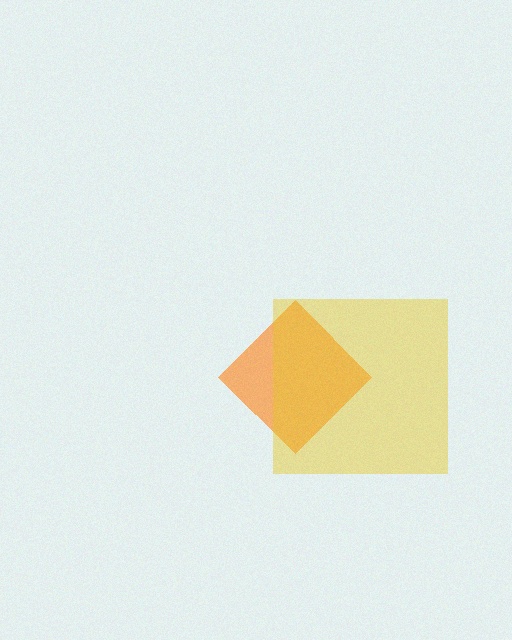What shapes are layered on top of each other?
The layered shapes are: an orange diamond, a yellow square.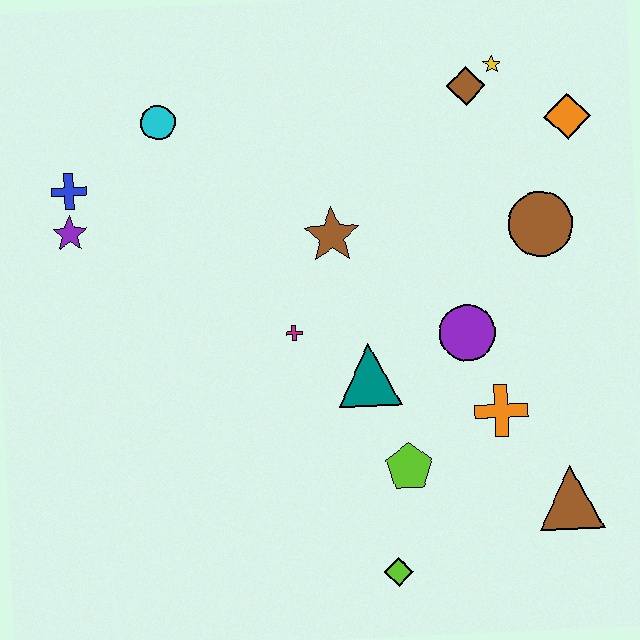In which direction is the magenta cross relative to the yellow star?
The magenta cross is below the yellow star.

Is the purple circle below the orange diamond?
Yes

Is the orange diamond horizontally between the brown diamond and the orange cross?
No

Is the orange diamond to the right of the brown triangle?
Yes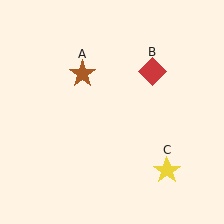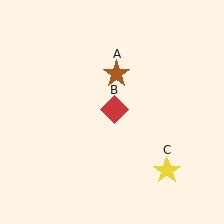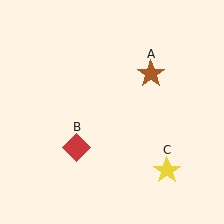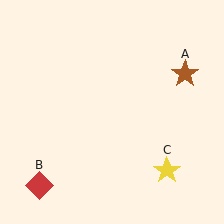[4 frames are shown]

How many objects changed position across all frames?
2 objects changed position: brown star (object A), red diamond (object B).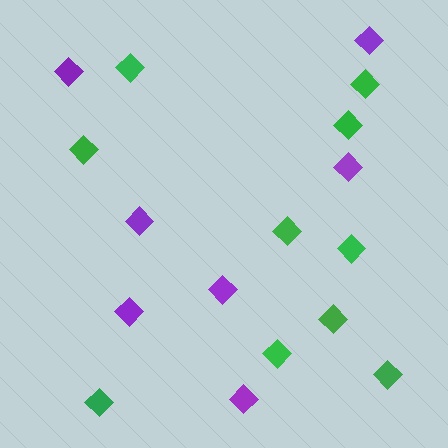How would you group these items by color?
There are 2 groups: one group of purple diamonds (7) and one group of green diamonds (10).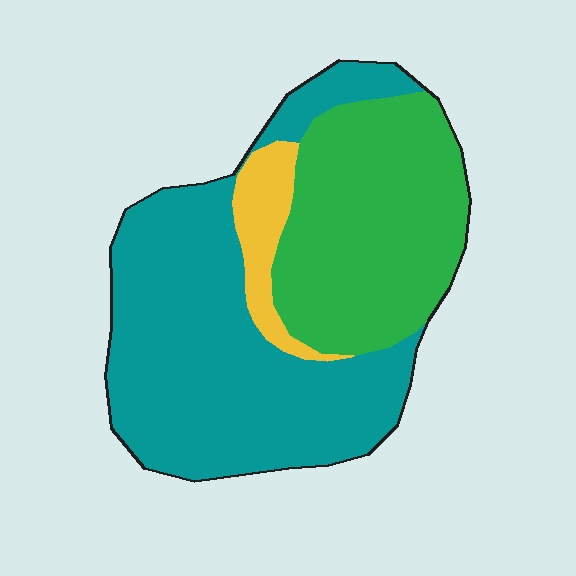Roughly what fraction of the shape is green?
Green takes up about three eighths (3/8) of the shape.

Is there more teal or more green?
Teal.